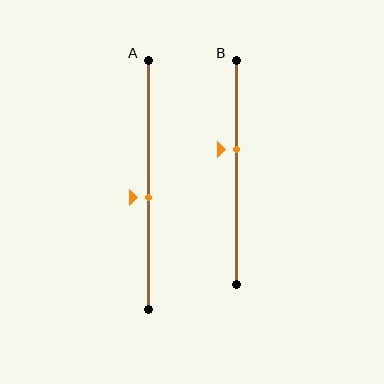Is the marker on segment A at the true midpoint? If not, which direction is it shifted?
No, the marker on segment A is shifted downward by about 5% of the segment length.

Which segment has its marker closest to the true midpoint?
Segment A has its marker closest to the true midpoint.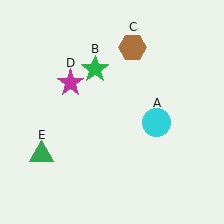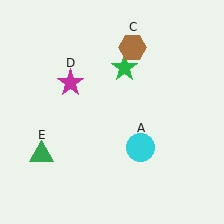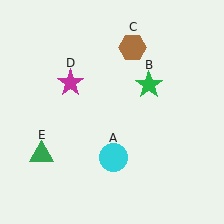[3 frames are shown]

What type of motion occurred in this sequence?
The cyan circle (object A), green star (object B) rotated clockwise around the center of the scene.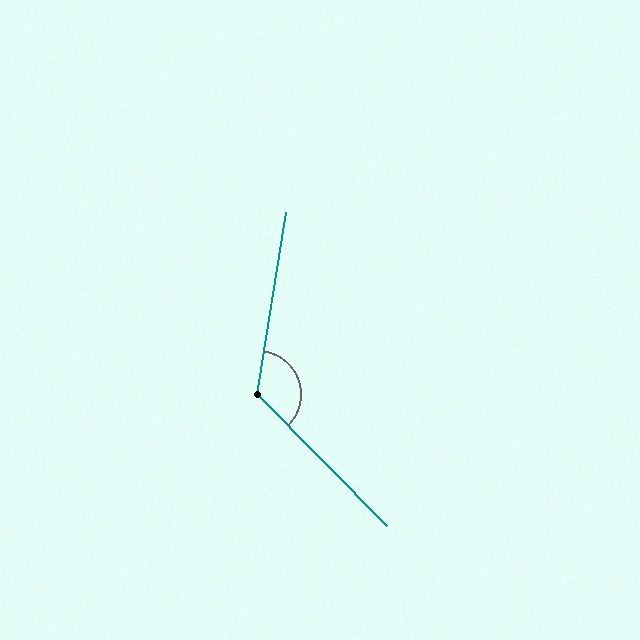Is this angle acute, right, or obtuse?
It is obtuse.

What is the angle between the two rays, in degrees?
Approximately 126 degrees.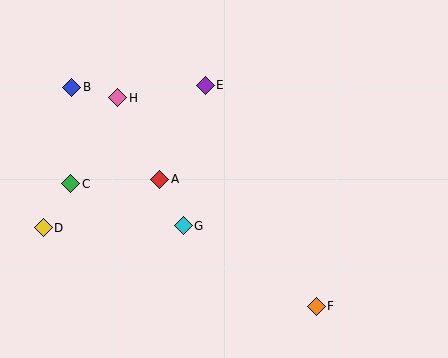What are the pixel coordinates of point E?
Point E is at (205, 85).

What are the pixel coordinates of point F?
Point F is at (316, 306).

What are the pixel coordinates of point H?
Point H is at (118, 98).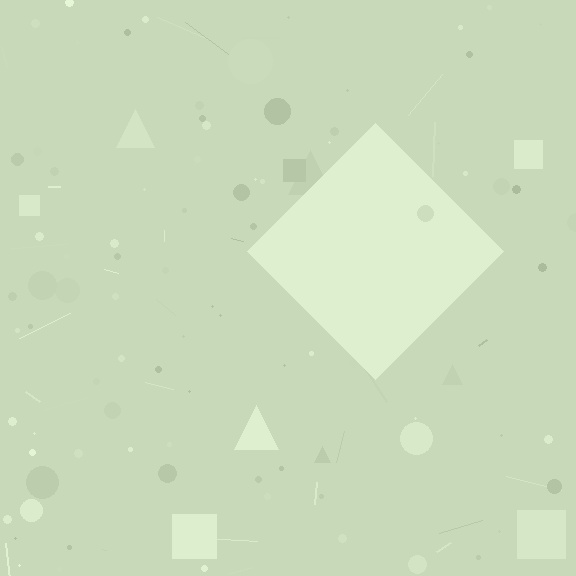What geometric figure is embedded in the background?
A diamond is embedded in the background.